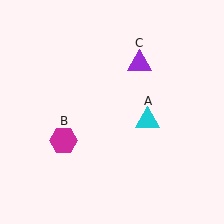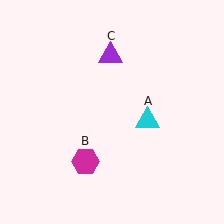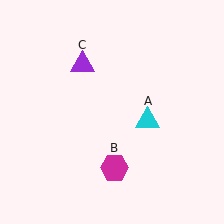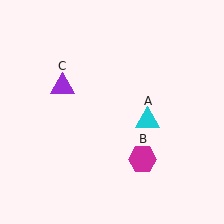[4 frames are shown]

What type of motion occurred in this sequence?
The magenta hexagon (object B), purple triangle (object C) rotated counterclockwise around the center of the scene.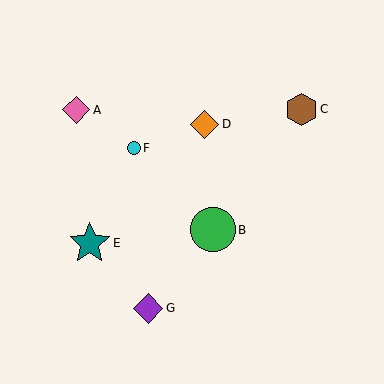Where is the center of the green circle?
The center of the green circle is at (213, 230).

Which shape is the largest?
The green circle (labeled B) is the largest.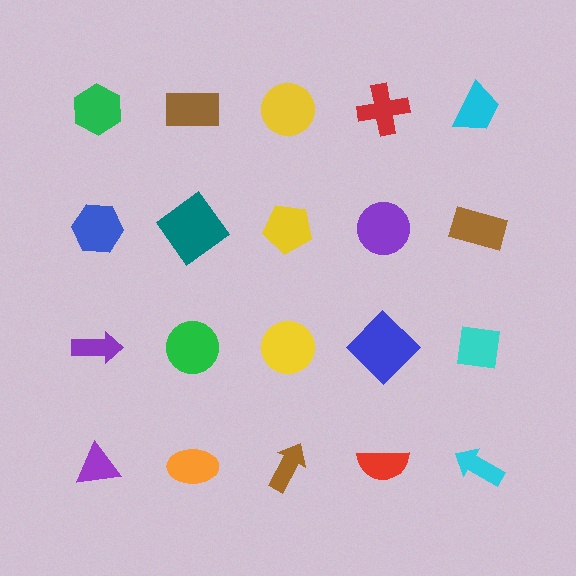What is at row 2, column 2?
A teal diamond.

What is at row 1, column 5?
A cyan trapezoid.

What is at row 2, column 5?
A brown rectangle.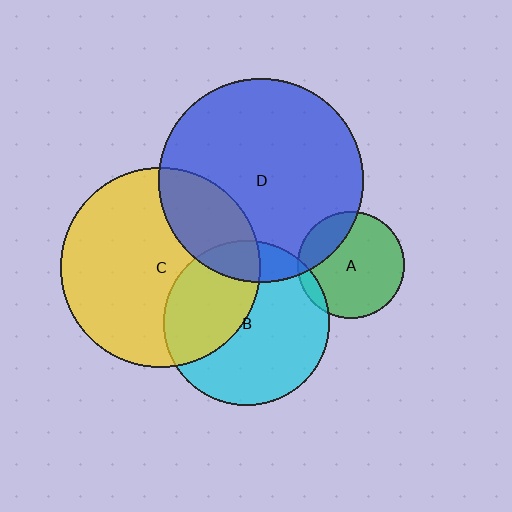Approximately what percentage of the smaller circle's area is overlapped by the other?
Approximately 25%.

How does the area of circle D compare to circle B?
Approximately 1.5 times.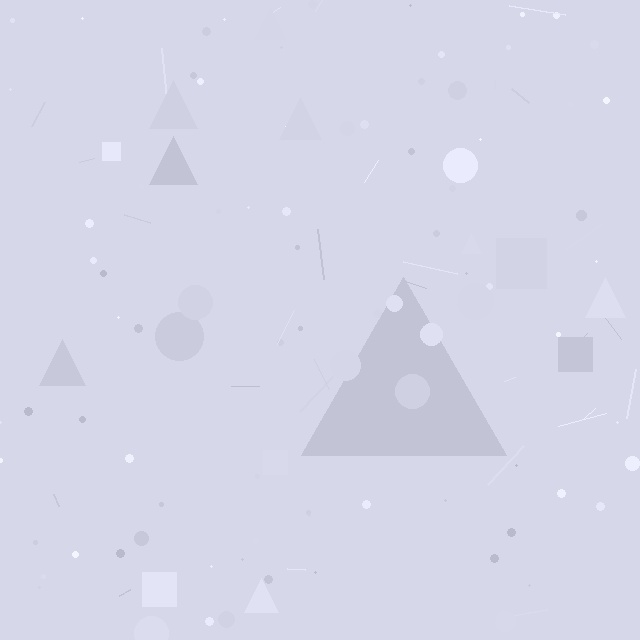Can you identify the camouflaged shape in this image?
The camouflaged shape is a triangle.